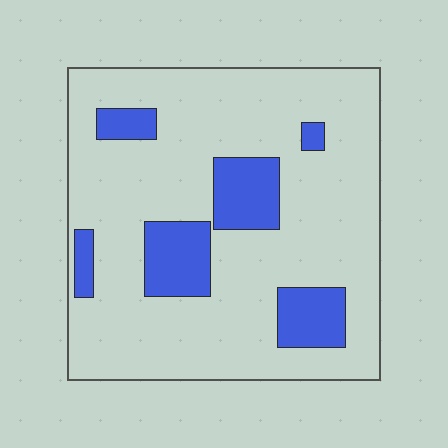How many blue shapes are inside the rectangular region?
6.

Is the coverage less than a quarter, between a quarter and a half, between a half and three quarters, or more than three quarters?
Less than a quarter.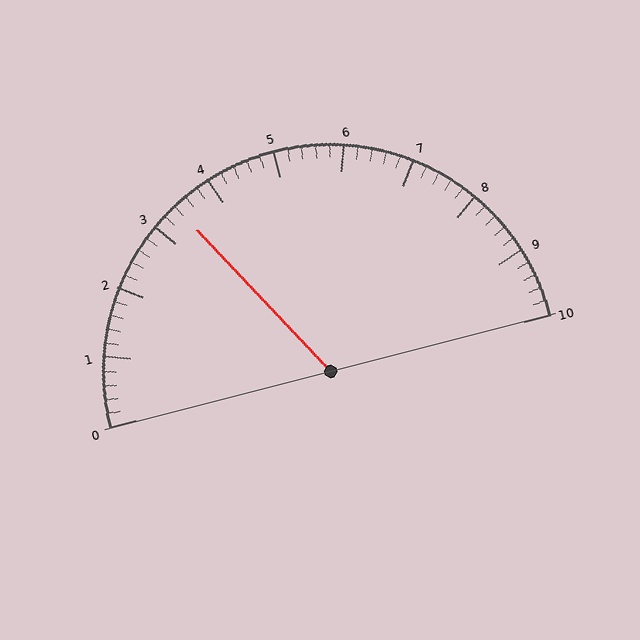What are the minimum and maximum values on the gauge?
The gauge ranges from 0 to 10.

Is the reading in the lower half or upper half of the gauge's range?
The reading is in the lower half of the range (0 to 10).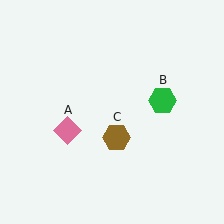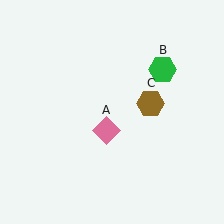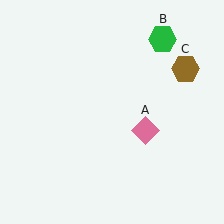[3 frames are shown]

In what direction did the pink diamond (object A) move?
The pink diamond (object A) moved right.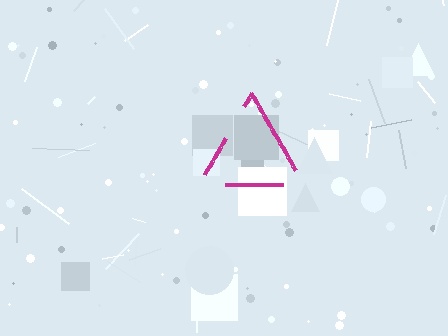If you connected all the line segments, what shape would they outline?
They would outline a triangle.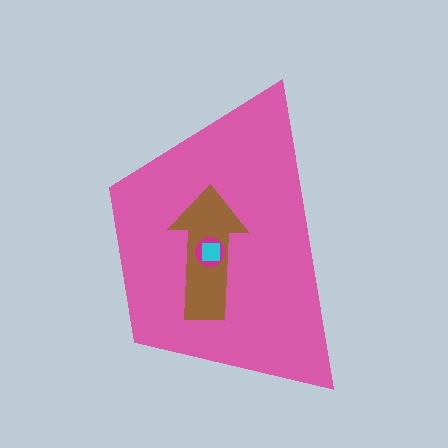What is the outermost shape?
The pink trapezoid.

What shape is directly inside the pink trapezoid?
The brown arrow.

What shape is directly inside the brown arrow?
The magenta circle.